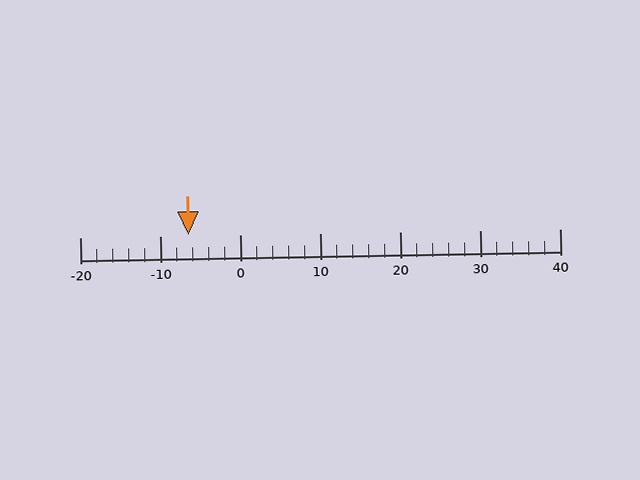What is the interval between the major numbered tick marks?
The major tick marks are spaced 10 units apart.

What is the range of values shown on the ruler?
The ruler shows values from -20 to 40.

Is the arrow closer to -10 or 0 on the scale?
The arrow is closer to -10.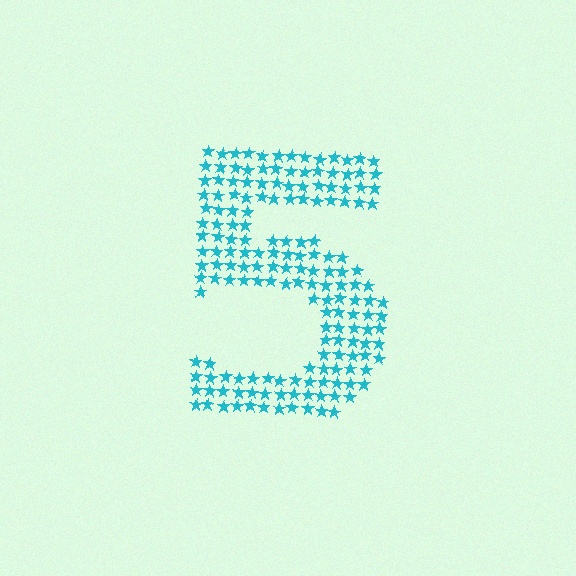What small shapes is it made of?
It is made of small stars.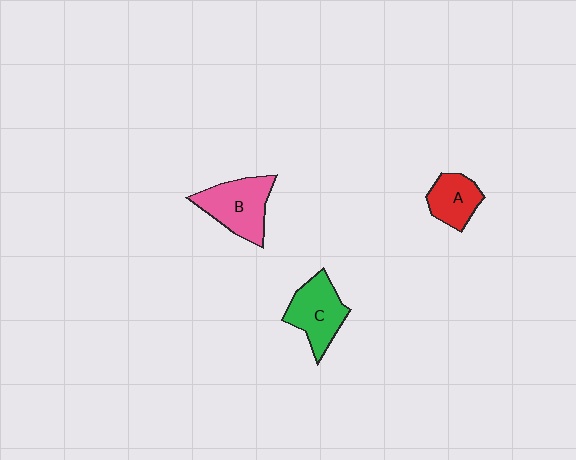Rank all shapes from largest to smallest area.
From largest to smallest: B (pink), C (green), A (red).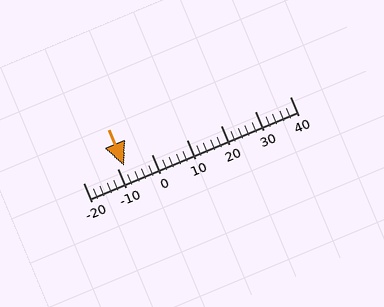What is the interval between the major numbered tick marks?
The major tick marks are spaced 10 units apart.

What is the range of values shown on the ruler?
The ruler shows values from -20 to 40.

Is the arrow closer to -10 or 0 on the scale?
The arrow is closer to -10.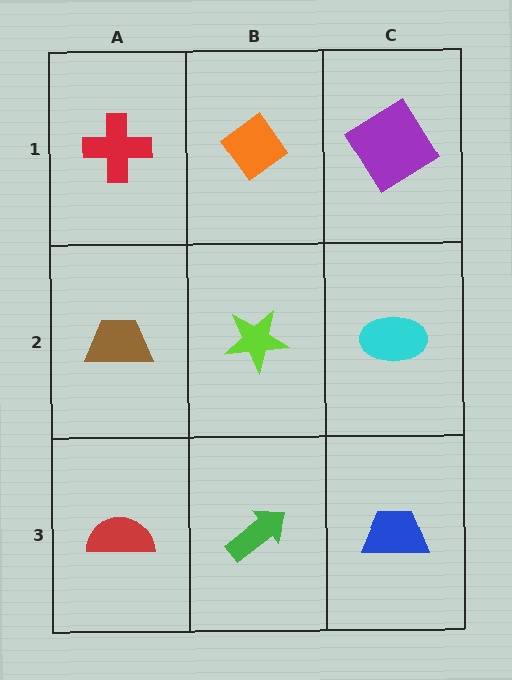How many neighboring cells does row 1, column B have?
3.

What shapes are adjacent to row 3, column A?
A brown trapezoid (row 2, column A), a green arrow (row 3, column B).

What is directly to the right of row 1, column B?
A purple diamond.